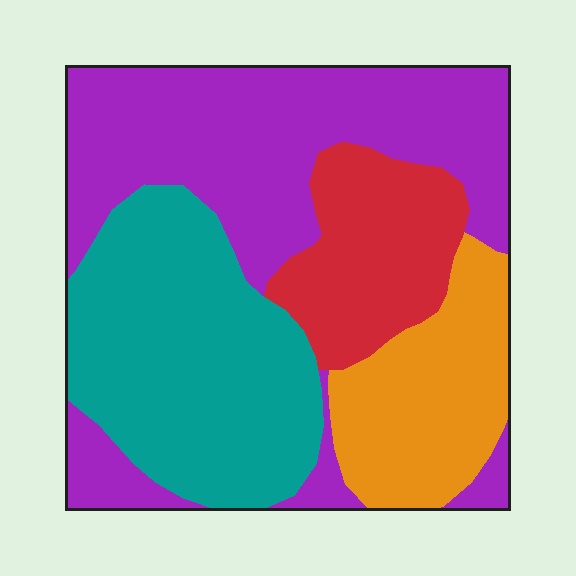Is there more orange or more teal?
Teal.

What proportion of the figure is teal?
Teal takes up about one third (1/3) of the figure.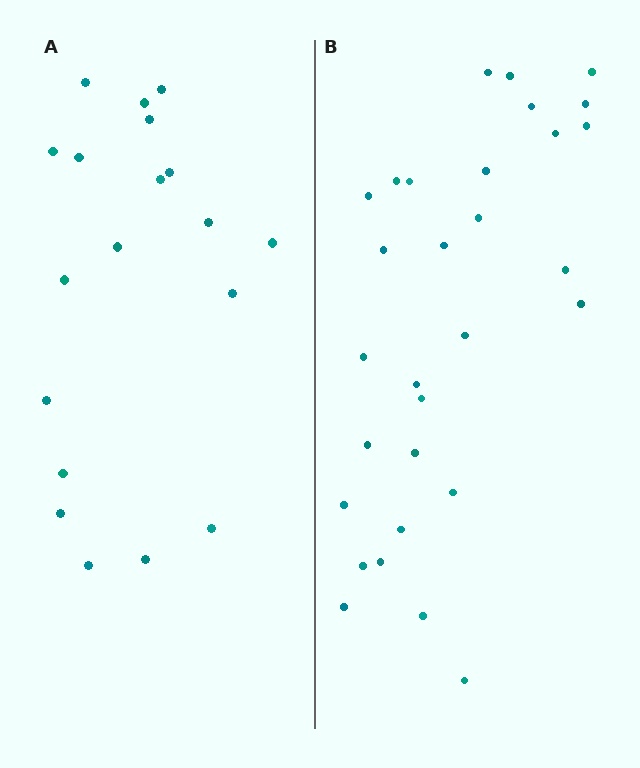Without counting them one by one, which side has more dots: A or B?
Region B (the right region) has more dots.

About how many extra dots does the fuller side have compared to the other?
Region B has roughly 12 or so more dots than region A.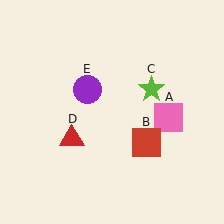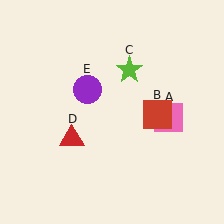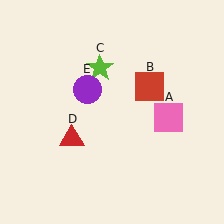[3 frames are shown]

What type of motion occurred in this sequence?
The red square (object B), lime star (object C) rotated counterclockwise around the center of the scene.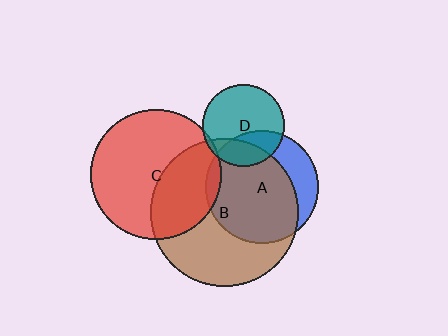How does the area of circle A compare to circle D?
Approximately 1.9 times.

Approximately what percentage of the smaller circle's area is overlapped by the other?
Approximately 75%.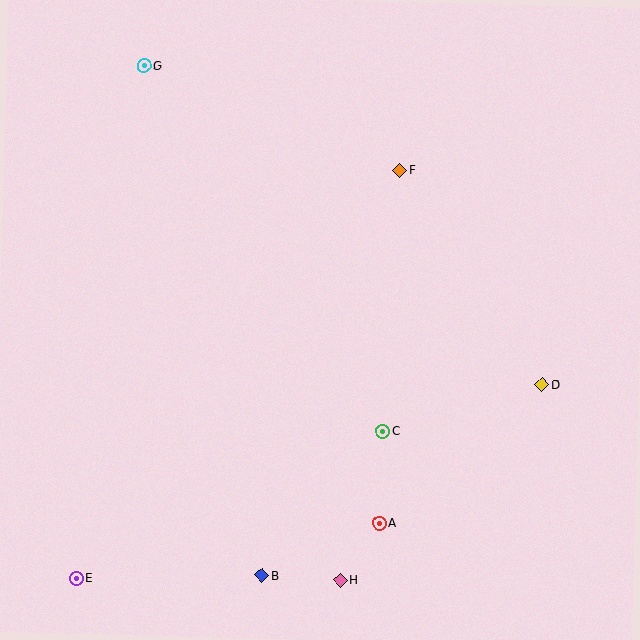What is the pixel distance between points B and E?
The distance between B and E is 185 pixels.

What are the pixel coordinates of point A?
Point A is at (379, 523).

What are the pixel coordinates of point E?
Point E is at (77, 578).